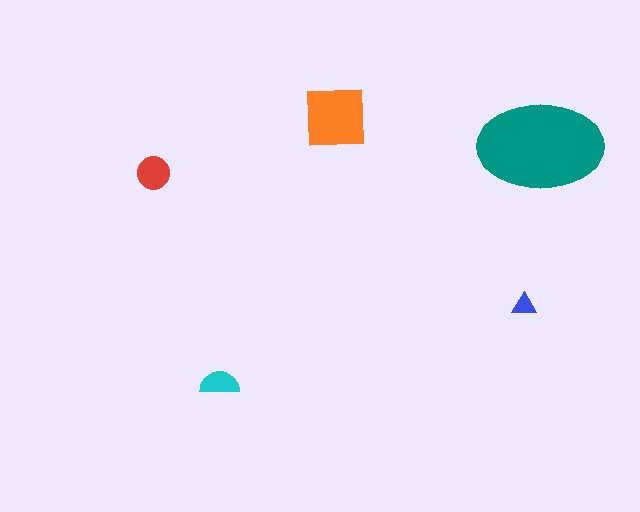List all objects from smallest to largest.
The blue triangle, the cyan semicircle, the red circle, the orange square, the teal ellipse.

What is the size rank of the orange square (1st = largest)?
2nd.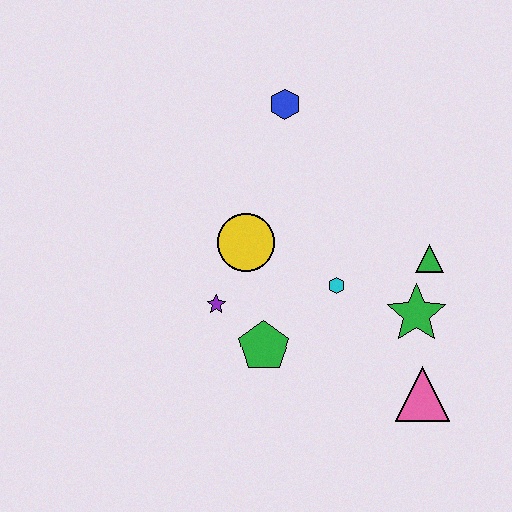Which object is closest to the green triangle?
The green star is closest to the green triangle.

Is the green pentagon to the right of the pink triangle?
No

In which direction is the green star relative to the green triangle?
The green star is below the green triangle.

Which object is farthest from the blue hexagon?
The pink triangle is farthest from the blue hexagon.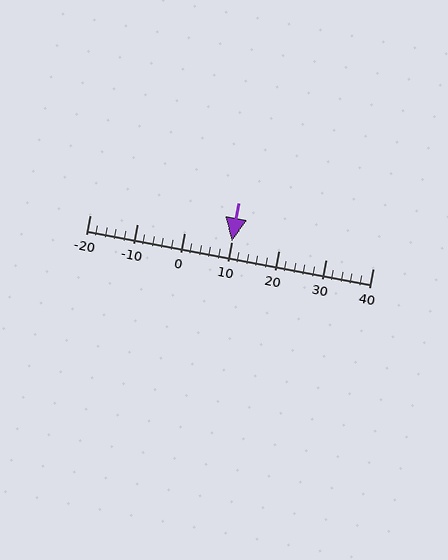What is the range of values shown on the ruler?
The ruler shows values from -20 to 40.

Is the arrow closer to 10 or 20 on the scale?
The arrow is closer to 10.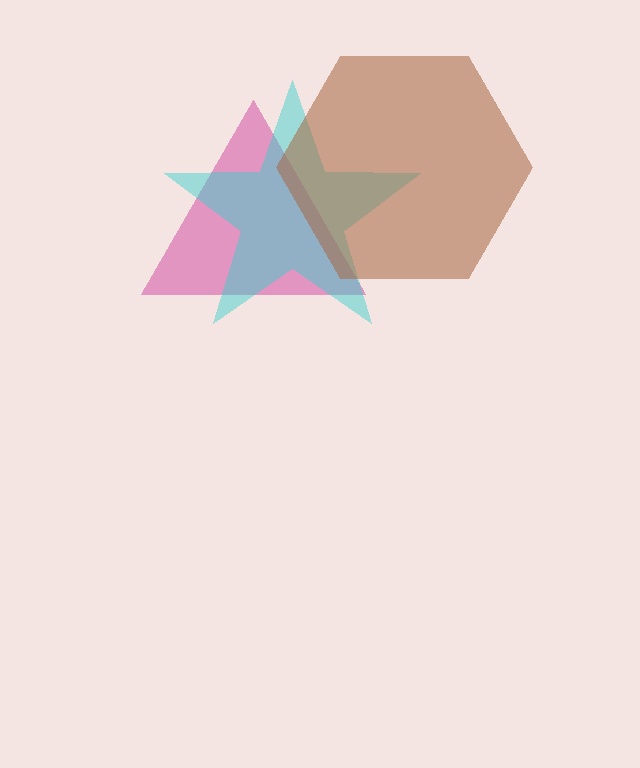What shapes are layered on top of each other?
The layered shapes are: a pink triangle, a cyan star, a brown hexagon.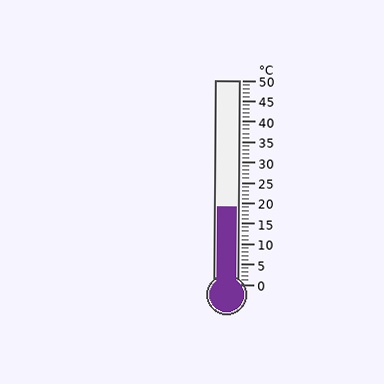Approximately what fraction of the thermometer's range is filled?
The thermometer is filled to approximately 40% of its range.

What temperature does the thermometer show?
The thermometer shows approximately 19°C.